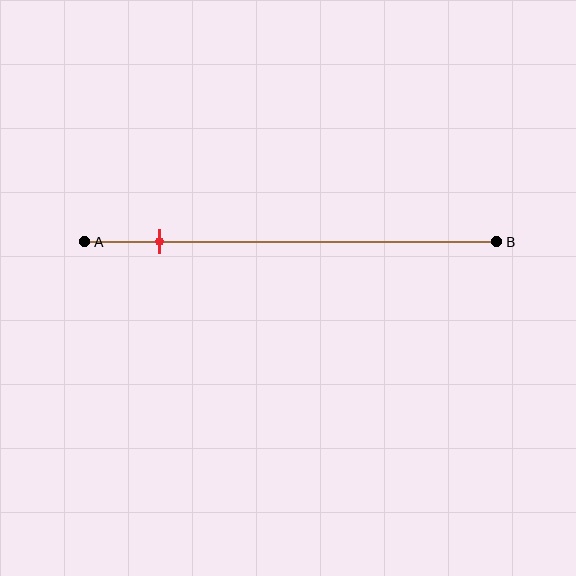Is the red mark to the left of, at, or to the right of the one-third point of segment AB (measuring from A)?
The red mark is to the left of the one-third point of segment AB.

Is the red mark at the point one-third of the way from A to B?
No, the mark is at about 20% from A, not at the 33% one-third point.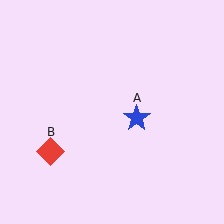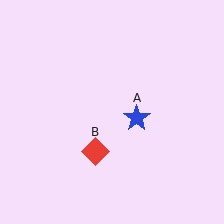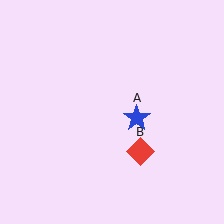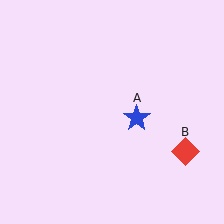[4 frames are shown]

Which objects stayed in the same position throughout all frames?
Blue star (object A) remained stationary.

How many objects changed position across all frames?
1 object changed position: red diamond (object B).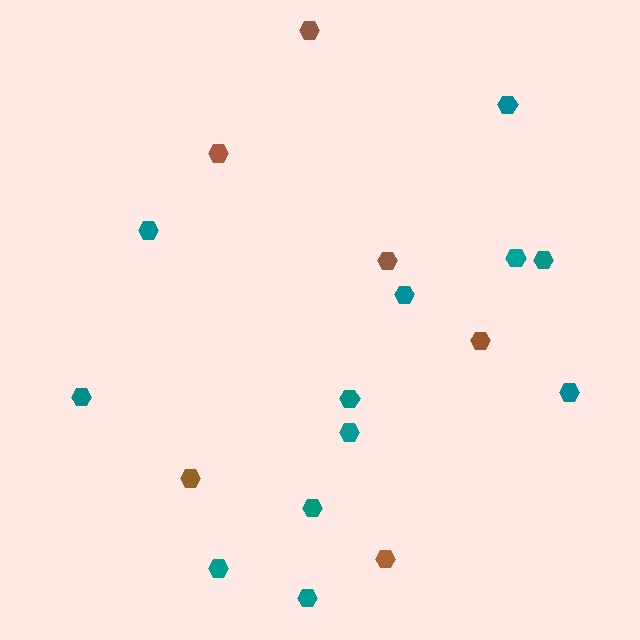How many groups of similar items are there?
There are 2 groups: one group of teal hexagons (12) and one group of brown hexagons (6).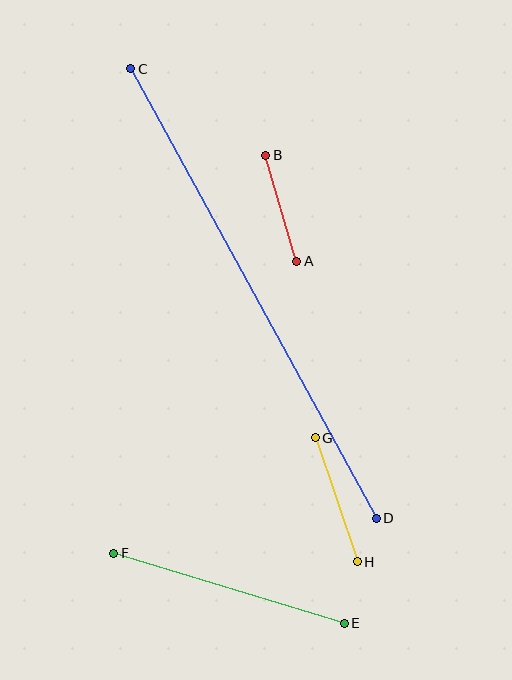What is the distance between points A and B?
The distance is approximately 111 pixels.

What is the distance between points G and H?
The distance is approximately 131 pixels.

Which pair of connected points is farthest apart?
Points C and D are farthest apart.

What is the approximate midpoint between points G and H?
The midpoint is at approximately (336, 500) pixels.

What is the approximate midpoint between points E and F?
The midpoint is at approximately (229, 588) pixels.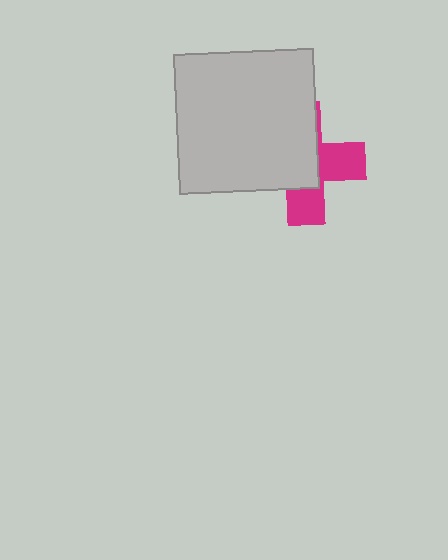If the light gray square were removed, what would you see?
You would see the complete magenta cross.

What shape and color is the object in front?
The object in front is a light gray square.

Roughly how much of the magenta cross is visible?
A small part of it is visible (roughly 43%).